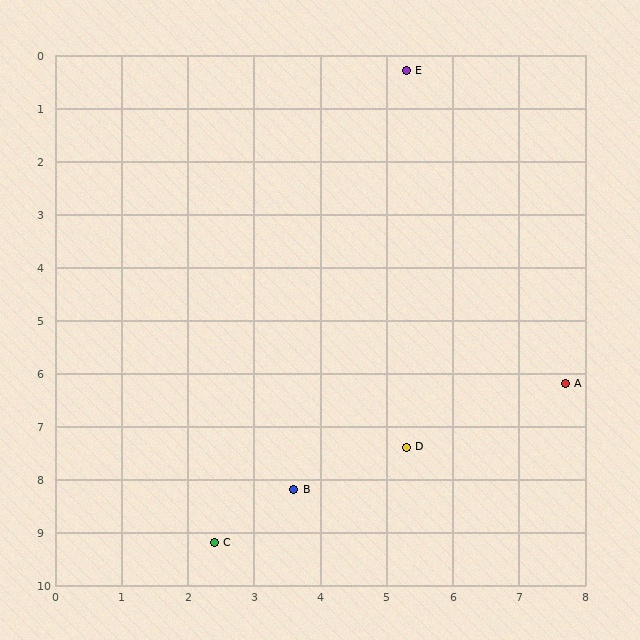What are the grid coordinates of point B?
Point B is at approximately (3.6, 8.2).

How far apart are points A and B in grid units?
Points A and B are about 4.6 grid units apart.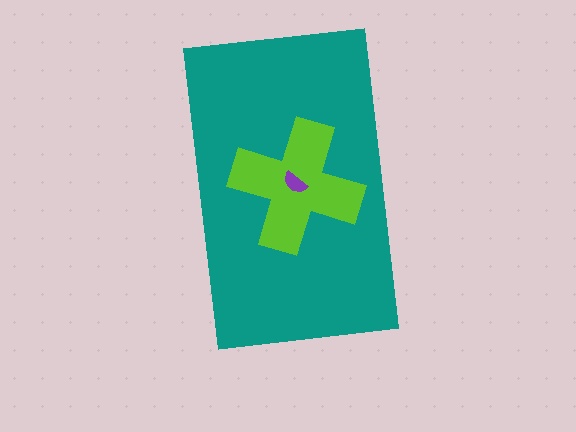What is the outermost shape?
The teal rectangle.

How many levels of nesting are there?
3.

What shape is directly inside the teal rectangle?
The lime cross.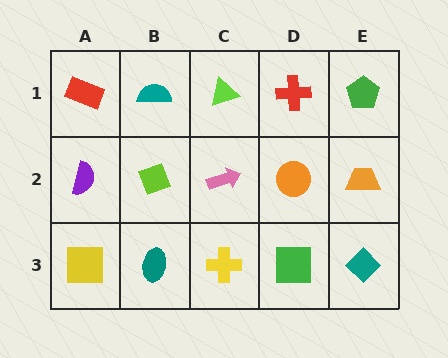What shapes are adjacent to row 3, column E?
An orange trapezoid (row 2, column E), a green square (row 3, column D).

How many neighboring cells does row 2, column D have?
4.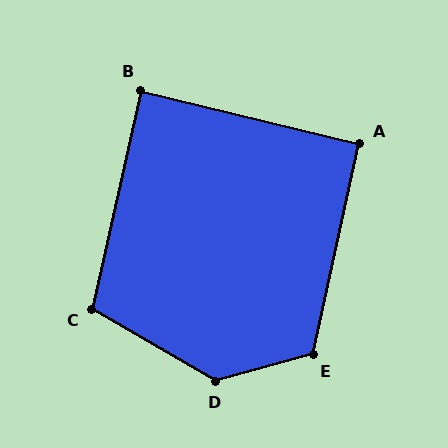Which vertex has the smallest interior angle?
B, at approximately 89 degrees.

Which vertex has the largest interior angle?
D, at approximately 134 degrees.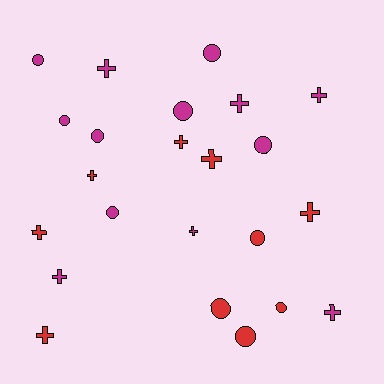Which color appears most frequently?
Magenta, with 13 objects.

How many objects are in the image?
There are 23 objects.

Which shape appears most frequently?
Cross, with 12 objects.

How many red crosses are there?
There are 6 red crosses.